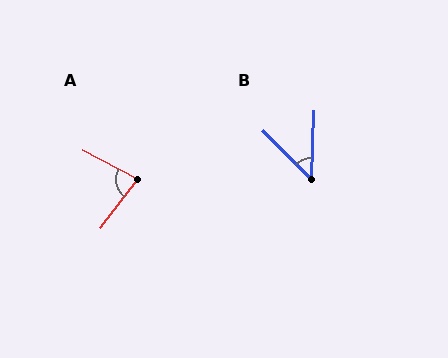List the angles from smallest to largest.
B (47°), A (80°).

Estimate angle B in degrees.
Approximately 47 degrees.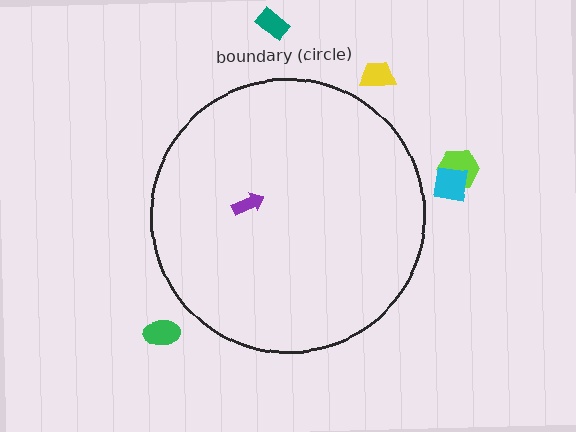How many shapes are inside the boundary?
1 inside, 5 outside.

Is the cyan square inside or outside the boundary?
Outside.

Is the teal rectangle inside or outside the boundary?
Outside.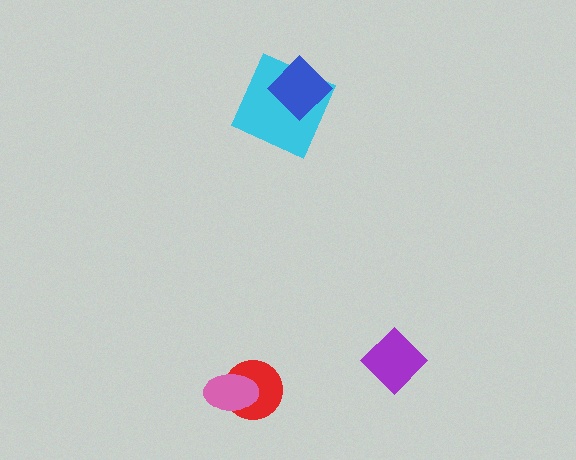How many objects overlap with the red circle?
1 object overlaps with the red circle.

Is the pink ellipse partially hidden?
No, no other shape covers it.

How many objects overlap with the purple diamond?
0 objects overlap with the purple diamond.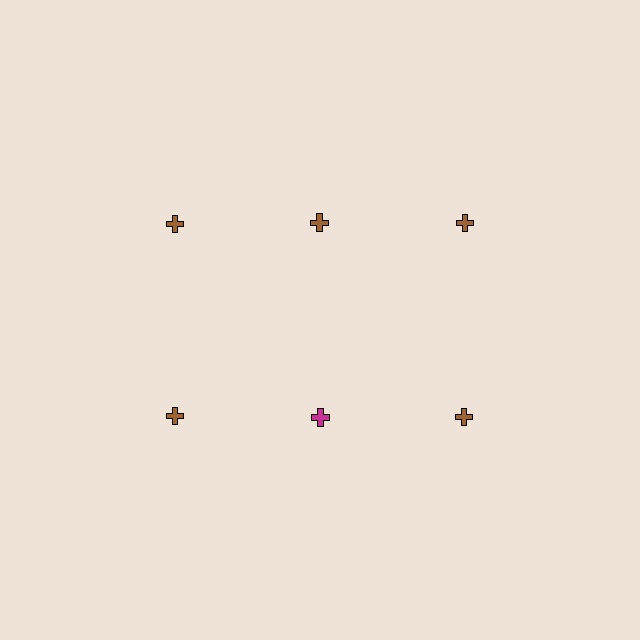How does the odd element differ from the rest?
It has a different color: magenta instead of brown.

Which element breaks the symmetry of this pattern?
The magenta cross in the second row, second from left column breaks the symmetry. All other shapes are brown crosses.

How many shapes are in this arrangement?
There are 6 shapes arranged in a grid pattern.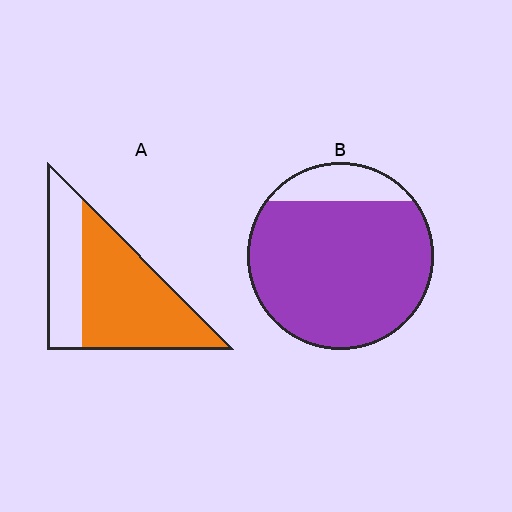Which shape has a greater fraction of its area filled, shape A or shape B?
Shape B.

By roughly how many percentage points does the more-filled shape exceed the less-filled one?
By roughly 20 percentage points (B over A).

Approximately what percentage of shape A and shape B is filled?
A is approximately 65% and B is approximately 85%.